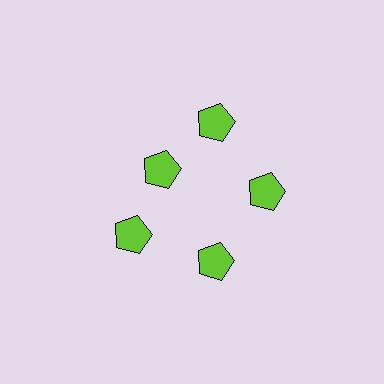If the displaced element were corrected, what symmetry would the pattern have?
It would have 5-fold rotational symmetry — the pattern would map onto itself every 72 degrees.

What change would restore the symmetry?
The symmetry would be restored by moving it outward, back onto the ring so that all 5 pentagons sit at equal angles and equal distance from the center.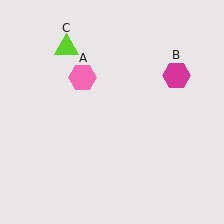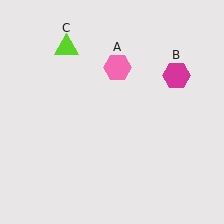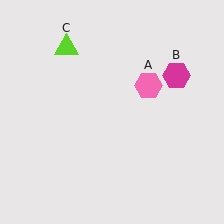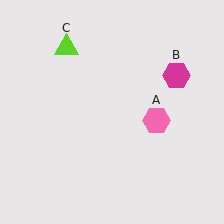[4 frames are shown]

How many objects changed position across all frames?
1 object changed position: pink hexagon (object A).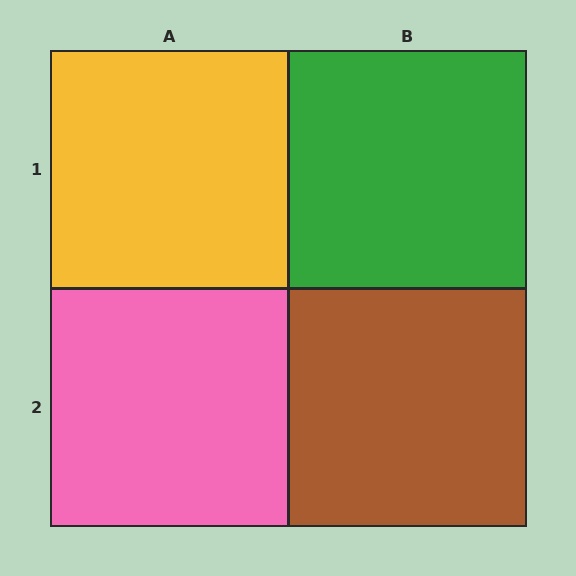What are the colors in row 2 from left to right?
Pink, brown.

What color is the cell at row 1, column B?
Green.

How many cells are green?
1 cell is green.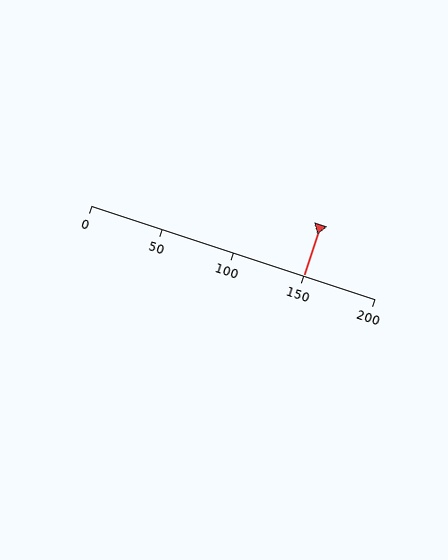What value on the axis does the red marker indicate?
The marker indicates approximately 150.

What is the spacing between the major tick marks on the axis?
The major ticks are spaced 50 apart.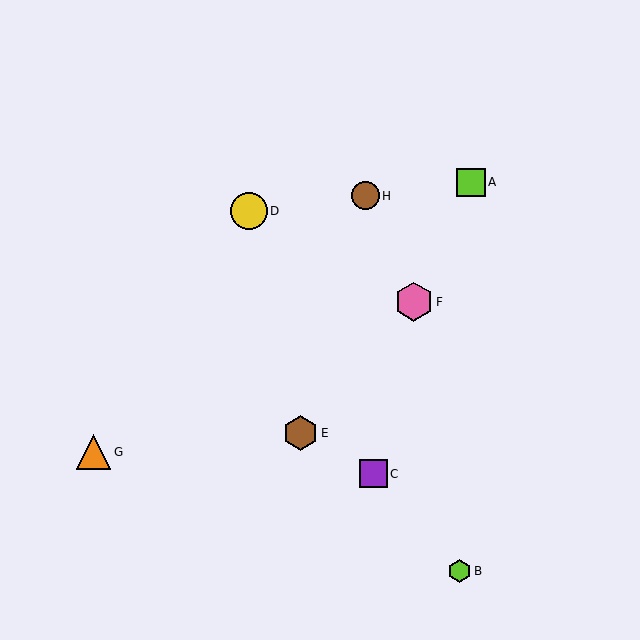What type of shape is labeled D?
Shape D is a yellow circle.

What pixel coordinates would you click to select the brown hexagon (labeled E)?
Click at (300, 433) to select the brown hexagon E.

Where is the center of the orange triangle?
The center of the orange triangle is at (94, 452).